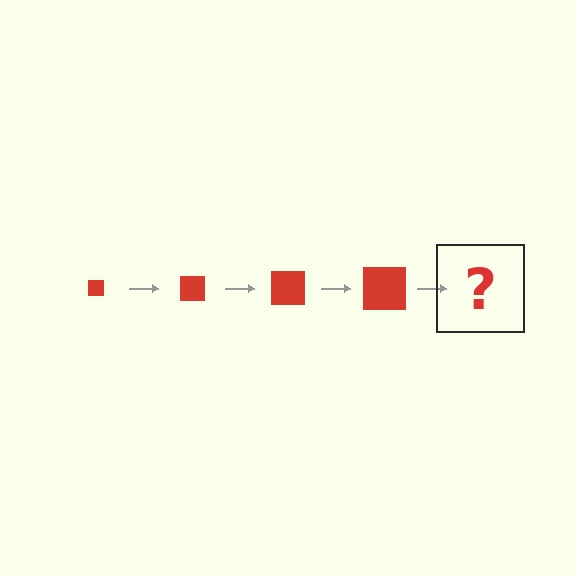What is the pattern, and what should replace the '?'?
The pattern is that the square gets progressively larger each step. The '?' should be a red square, larger than the previous one.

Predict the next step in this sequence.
The next step is a red square, larger than the previous one.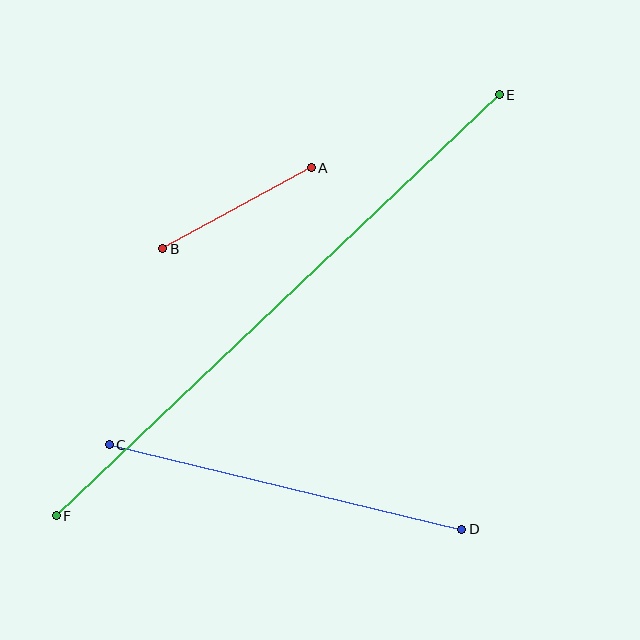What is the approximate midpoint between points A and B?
The midpoint is at approximately (237, 208) pixels.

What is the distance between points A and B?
The distance is approximately 169 pixels.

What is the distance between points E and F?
The distance is approximately 611 pixels.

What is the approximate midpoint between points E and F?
The midpoint is at approximately (278, 305) pixels.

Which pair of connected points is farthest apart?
Points E and F are farthest apart.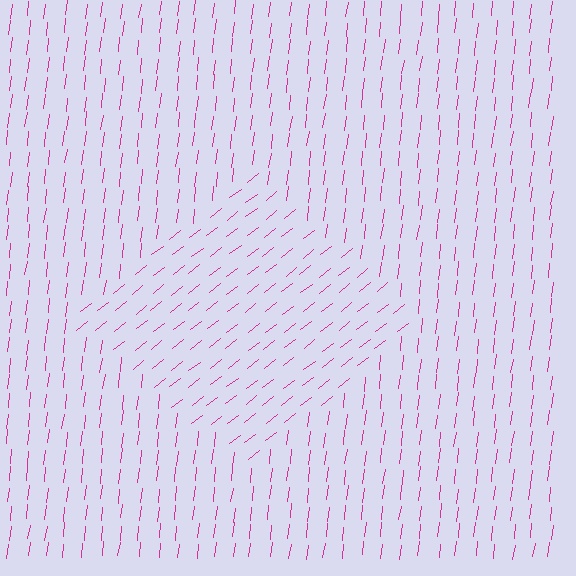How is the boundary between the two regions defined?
The boundary is defined purely by a change in line orientation (approximately 45 degrees difference). All lines are the same color and thickness.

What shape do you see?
I see a diamond.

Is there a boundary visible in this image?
Yes, there is a texture boundary formed by a change in line orientation.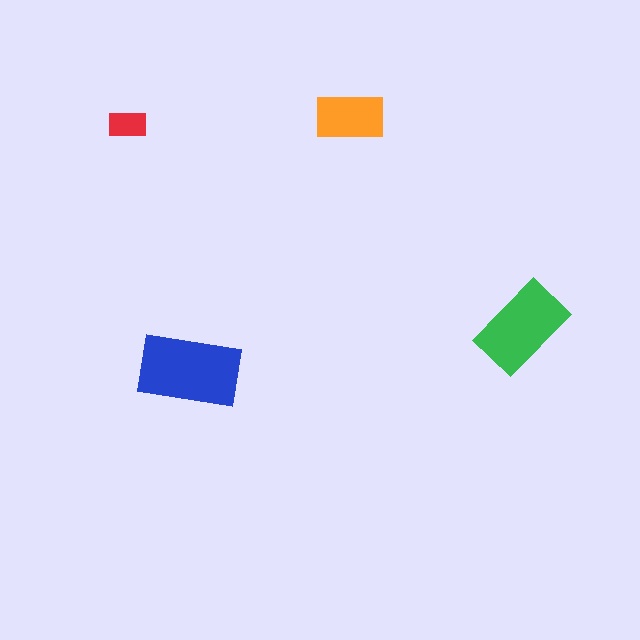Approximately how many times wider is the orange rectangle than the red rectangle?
About 2 times wider.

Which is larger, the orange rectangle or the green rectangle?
The green one.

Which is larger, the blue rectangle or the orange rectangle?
The blue one.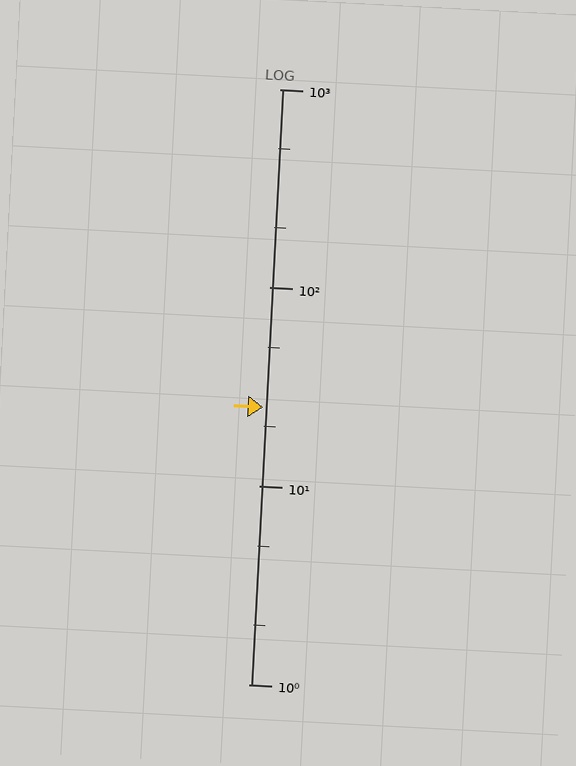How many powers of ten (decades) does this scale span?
The scale spans 3 decades, from 1 to 1000.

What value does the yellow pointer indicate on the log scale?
The pointer indicates approximately 25.